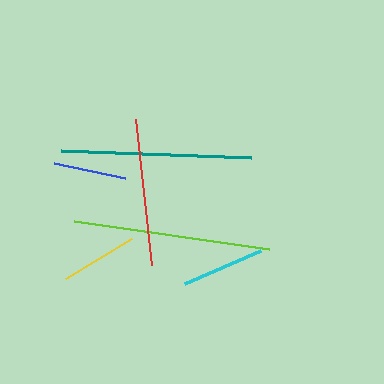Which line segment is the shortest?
The blue line is the shortest at approximately 73 pixels.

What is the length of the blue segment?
The blue segment is approximately 73 pixels long.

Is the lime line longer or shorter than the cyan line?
The lime line is longer than the cyan line.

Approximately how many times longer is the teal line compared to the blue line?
The teal line is approximately 2.6 times the length of the blue line.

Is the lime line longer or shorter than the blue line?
The lime line is longer than the blue line.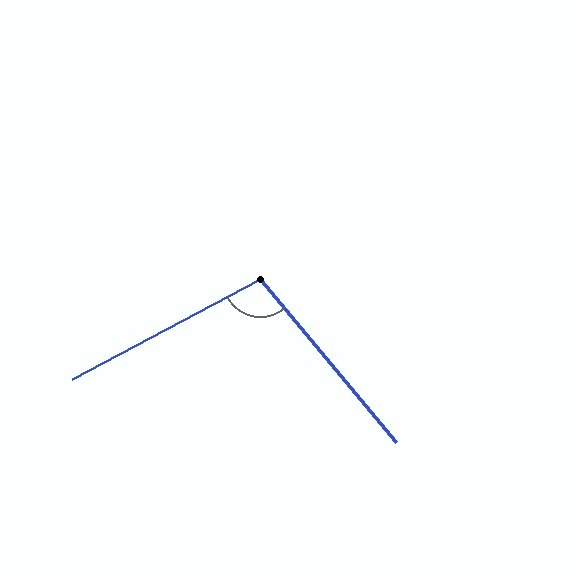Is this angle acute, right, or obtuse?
It is obtuse.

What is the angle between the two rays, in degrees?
Approximately 102 degrees.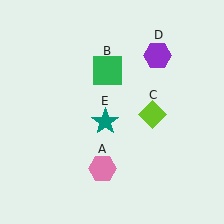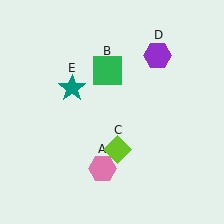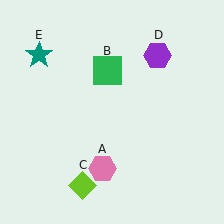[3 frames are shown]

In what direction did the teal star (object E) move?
The teal star (object E) moved up and to the left.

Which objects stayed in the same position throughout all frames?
Pink hexagon (object A) and green square (object B) and purple hexagon (object D) remained stationary.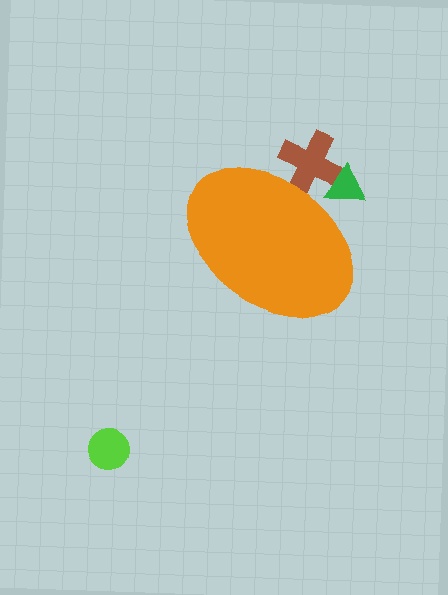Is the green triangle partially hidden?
Yes, the green triangle is partially hidden behind the orange ellipse.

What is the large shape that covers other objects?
An orange ellipse.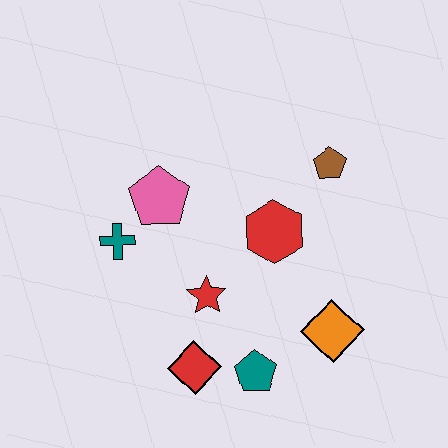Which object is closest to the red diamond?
The teal pentagon is closest to the red diamond.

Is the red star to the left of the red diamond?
No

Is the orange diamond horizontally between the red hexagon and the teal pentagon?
No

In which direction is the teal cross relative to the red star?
The teal cross is to the left of the red star.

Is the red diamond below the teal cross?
Yes